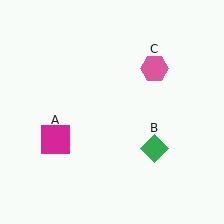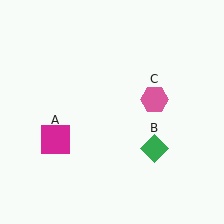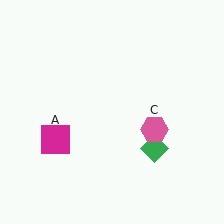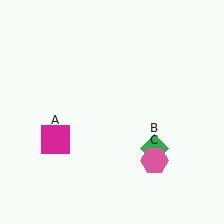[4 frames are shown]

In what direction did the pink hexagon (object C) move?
The pink hexagon (object C) moved down.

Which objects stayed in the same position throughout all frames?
Magenta square (object A) and green diamond (object B) remained stationary.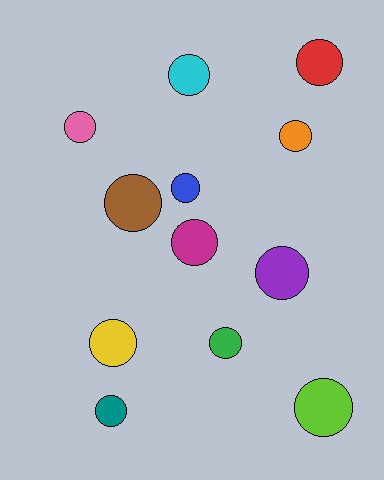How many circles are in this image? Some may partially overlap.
There are 12 circles.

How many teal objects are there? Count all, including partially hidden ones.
There is 1 teal object.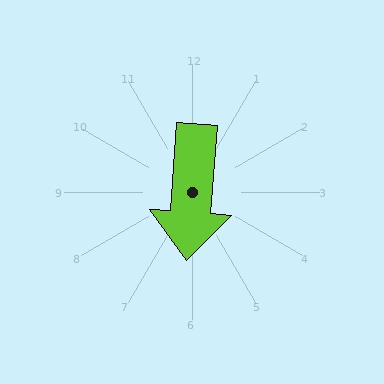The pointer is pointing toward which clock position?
Roughly 6 o'clock.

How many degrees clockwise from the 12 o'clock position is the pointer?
Approximately 184 degrees.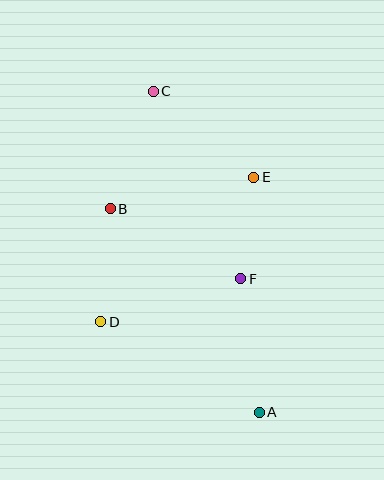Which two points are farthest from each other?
Points A and C are farthest from each other.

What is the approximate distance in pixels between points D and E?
The distance between D and E is approximately 210 pixels.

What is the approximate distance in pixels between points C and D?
The distance between C and D is approximately 236 pixels.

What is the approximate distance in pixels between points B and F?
The distance between B and F is approximately 148 pixels.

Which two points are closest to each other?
Points E and F are closest to each other.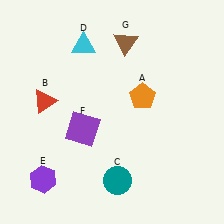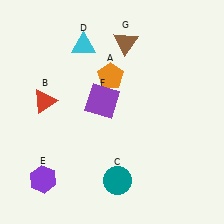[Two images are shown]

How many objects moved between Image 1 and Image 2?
2 objects moved between the two images.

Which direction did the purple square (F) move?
The purple square (F) moved up.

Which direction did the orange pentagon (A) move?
The orange pentagon (A) moved left.